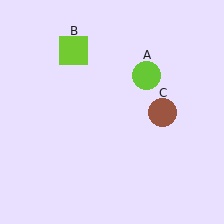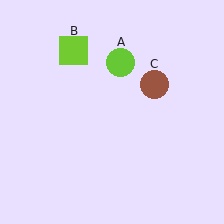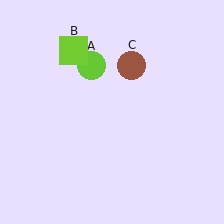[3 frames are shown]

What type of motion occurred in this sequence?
The lime circle (object A), brown circle (object C) rotated counterclockwise around the center of the scene.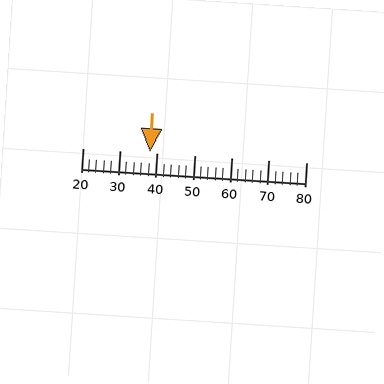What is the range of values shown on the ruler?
The ruler shows values from 20 to 80.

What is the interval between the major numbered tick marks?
The major tick marks are spaced 10 units apart.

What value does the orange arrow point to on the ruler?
The orange arrow points to approximately 38.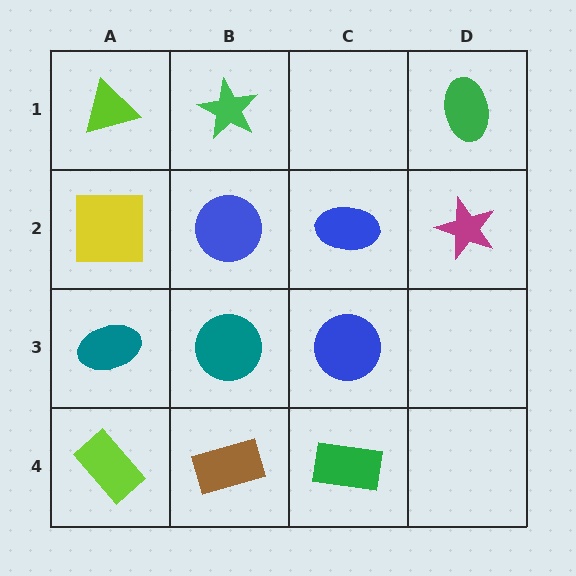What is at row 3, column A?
A teal ellipse.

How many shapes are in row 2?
4 shapes.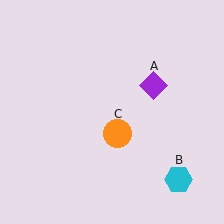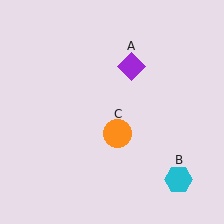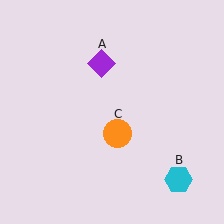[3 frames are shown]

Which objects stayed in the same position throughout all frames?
Cyan hexagon (object B) and orange circle (object C) remained stationary.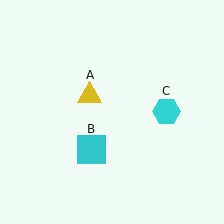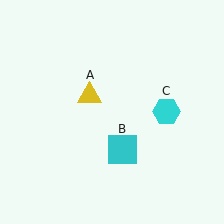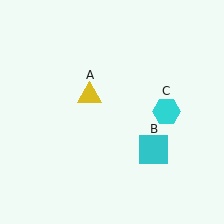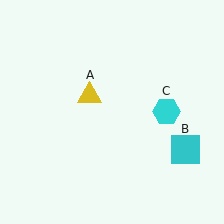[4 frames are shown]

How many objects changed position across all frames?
1 object changed position: cyan square (object B).